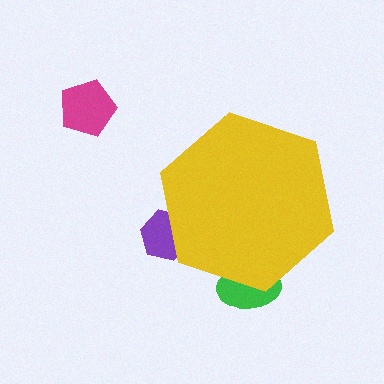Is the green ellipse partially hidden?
Yes, the green ellipse is partially hidden behind the yellow hexagon.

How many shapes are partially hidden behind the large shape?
2 shapes are partially hidden.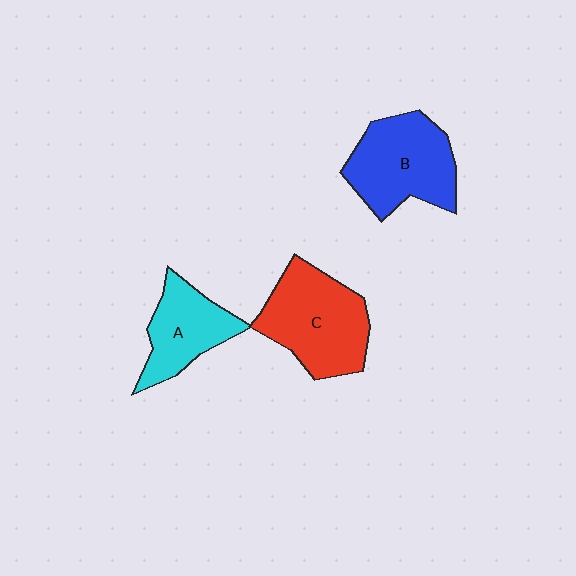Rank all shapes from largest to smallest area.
From largest to smallest: C (red), B (blue), A (cyan).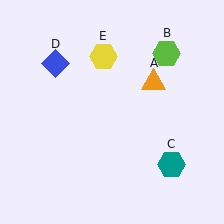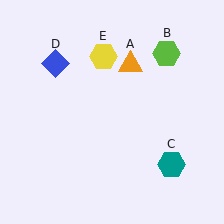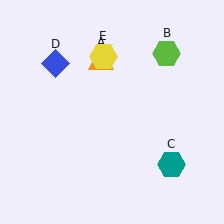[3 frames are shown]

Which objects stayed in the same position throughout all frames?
Lime hexagon (object B) and teal hexagon (object C) and blue diamond (object D) and yellow hexagon (object E) remained stationary.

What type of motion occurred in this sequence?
The orange triangle (object A) rotated counterclockwise around the center of the scene.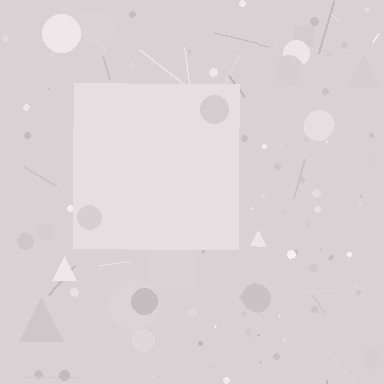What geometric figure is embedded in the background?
A square is embedded in the background.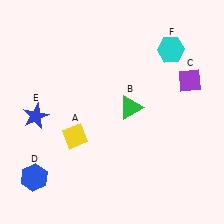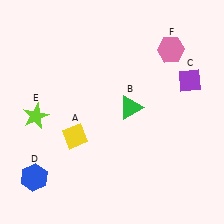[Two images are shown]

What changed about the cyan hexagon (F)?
In Image 1, F is cyan. In Image 2, it changed to pink.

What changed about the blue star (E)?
In Image 1, E is blue. In Image 2, it changed to lime.